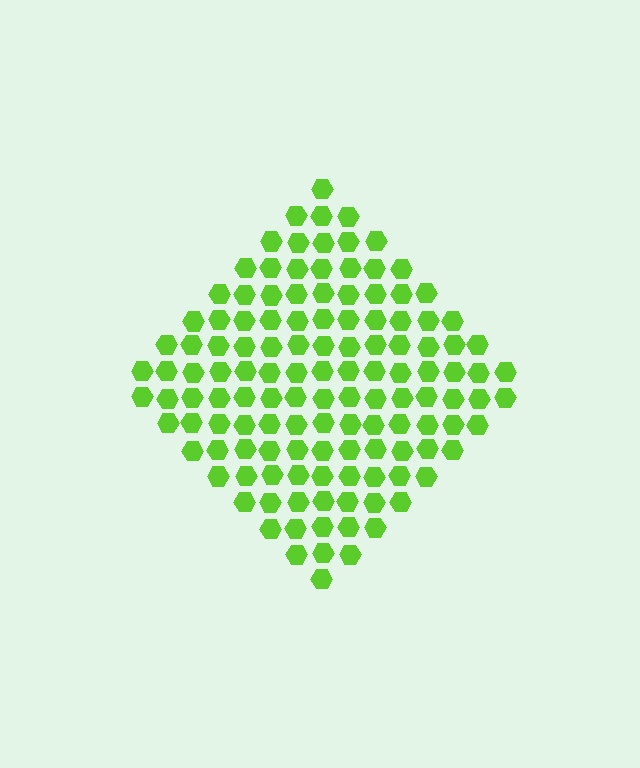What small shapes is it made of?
It is made of small hexagons.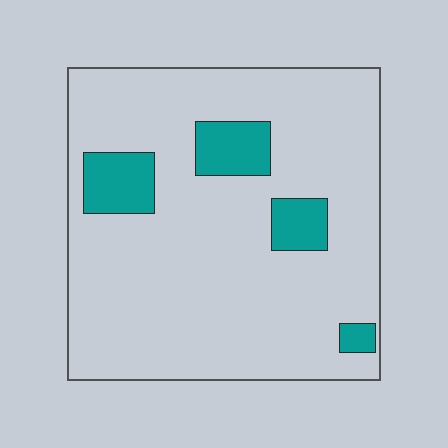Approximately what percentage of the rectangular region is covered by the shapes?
Approximately 15%.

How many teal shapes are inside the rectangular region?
4.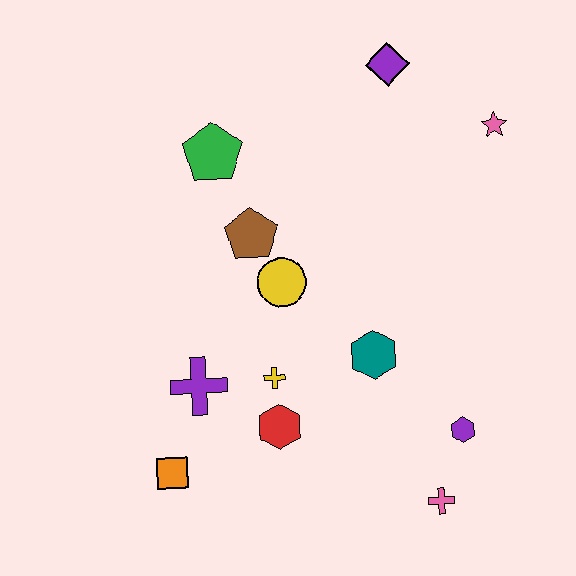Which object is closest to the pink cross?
The purple hexagon is closest to the pink cross.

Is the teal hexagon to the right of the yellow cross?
Yes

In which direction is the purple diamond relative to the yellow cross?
The purple diamond is above the yellow cross.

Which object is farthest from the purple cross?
The pink star is farthest from the purple cross.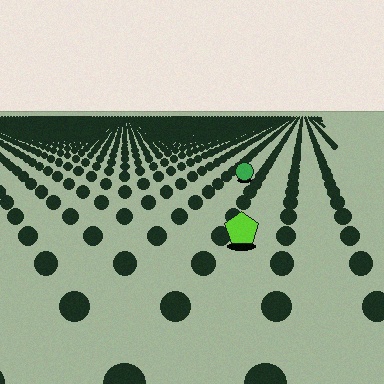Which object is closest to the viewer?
The lime pentagon is closest. The texture marks near it are larger and more spread out.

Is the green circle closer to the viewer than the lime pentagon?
No. The lime pentagon is closer — you can tell from the texture gradient: the ground texture is coarser near it.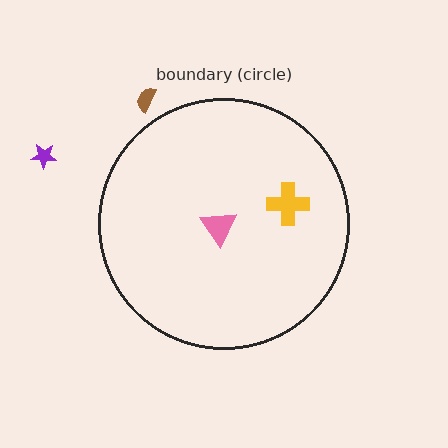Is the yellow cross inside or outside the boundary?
Inside.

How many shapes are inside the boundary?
2 inside, 2 outside.